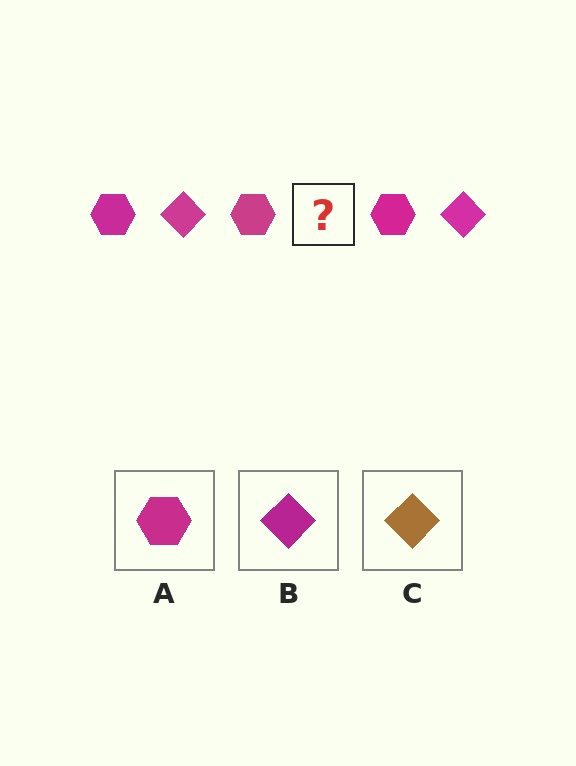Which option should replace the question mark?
Option B.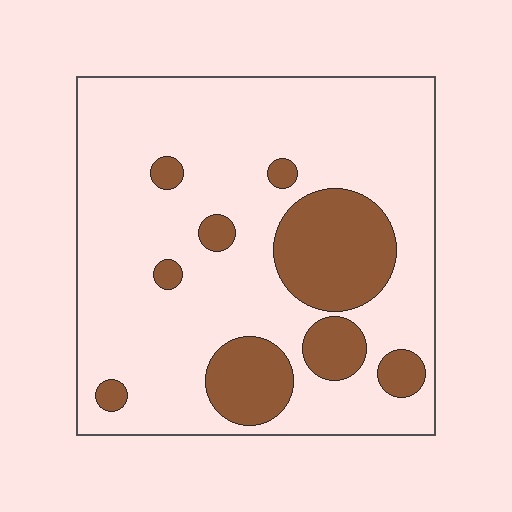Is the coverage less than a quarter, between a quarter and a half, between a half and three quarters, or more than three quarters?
Less than a quarter.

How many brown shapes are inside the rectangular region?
9.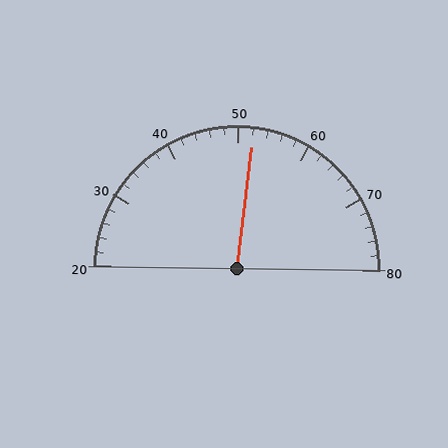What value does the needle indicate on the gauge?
The needle indicates approximately 52.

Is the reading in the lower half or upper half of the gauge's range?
The reading is in the upper half of the range (20 to 80).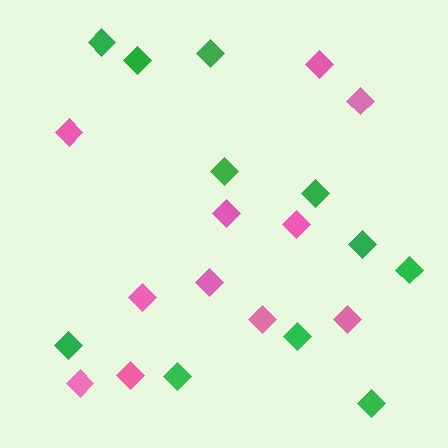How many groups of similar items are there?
There are 2 groups: one group of pink diamonds (11) and one group of green diamonds (11).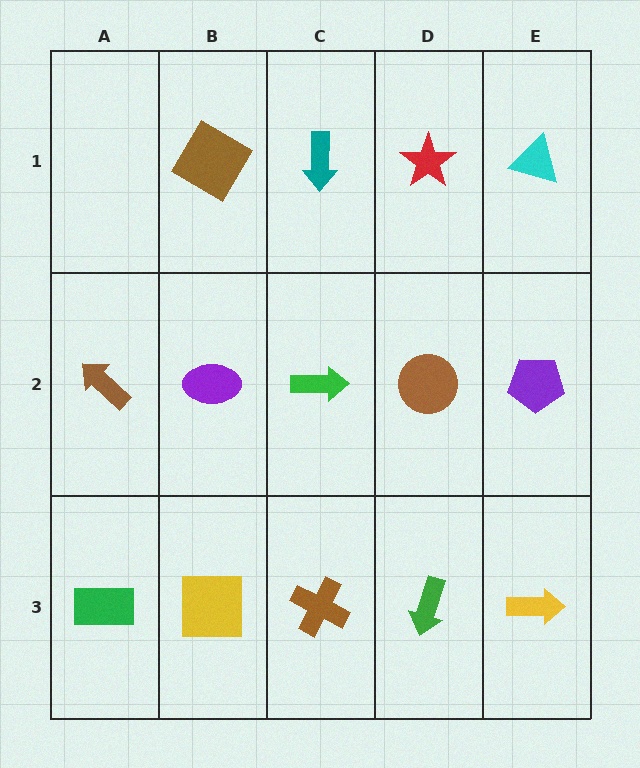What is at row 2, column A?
A brown arrow.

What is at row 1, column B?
A brown diamond.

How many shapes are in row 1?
4 shapes.